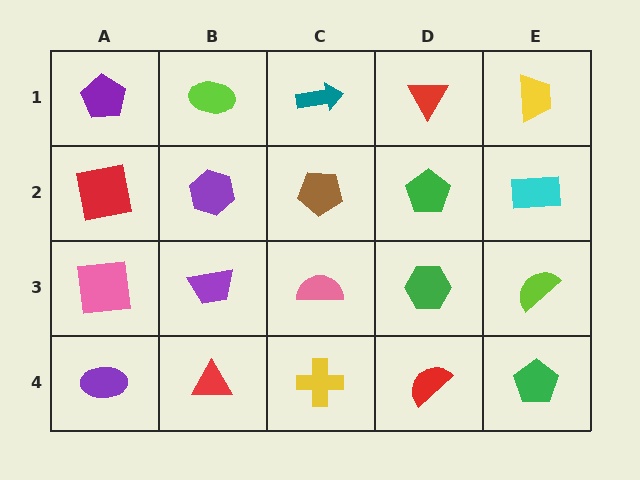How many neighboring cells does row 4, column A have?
2.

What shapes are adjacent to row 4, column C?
A pink semicircle (row 3, column C), a red triangle (row 4, column B), a red semicircle (row 4, column D).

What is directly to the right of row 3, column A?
A purple trapezoid.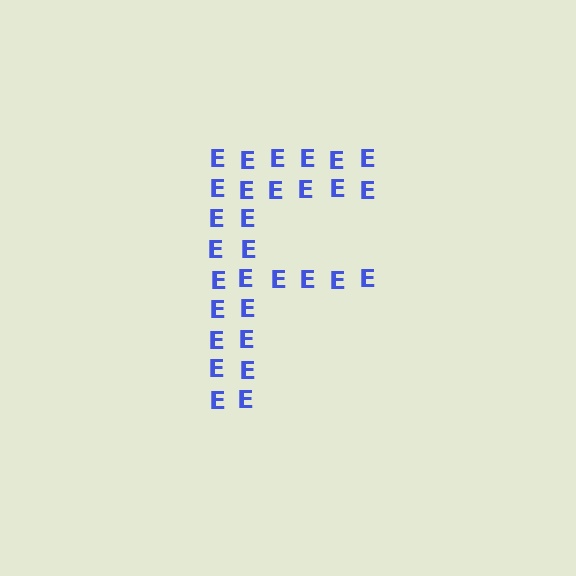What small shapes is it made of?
It is made of small letter E's.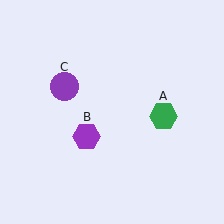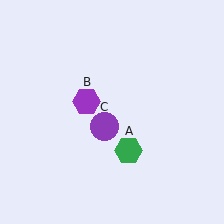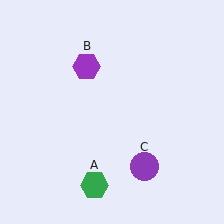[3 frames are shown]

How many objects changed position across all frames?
3 objects changed position: green hexagon (object A), purple hexagon (object B), purple circle (object C).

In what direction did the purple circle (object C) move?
The purple circle (object C) moved down and to the right.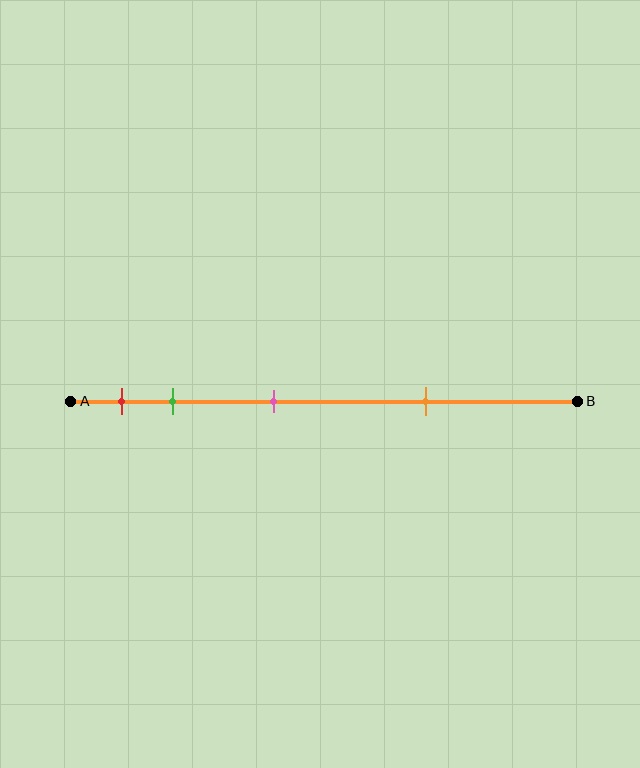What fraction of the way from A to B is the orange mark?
The orange mark is approximately 70% (0.7) of the way from A to B.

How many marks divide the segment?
There are 4 marks dividing the segment.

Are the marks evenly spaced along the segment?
No, the marks are not evenly spaced.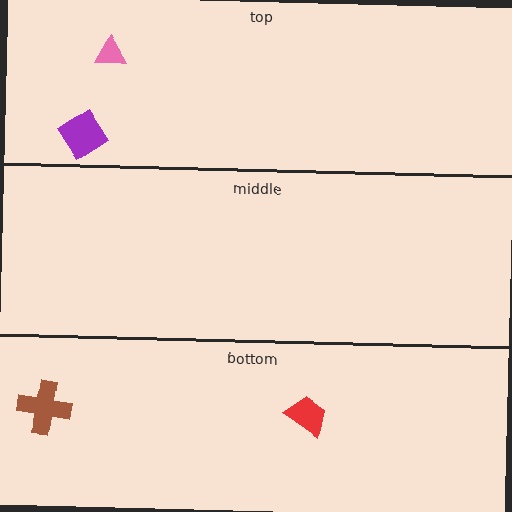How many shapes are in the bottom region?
2.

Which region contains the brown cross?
The bottom region.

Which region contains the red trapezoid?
The bottom region.